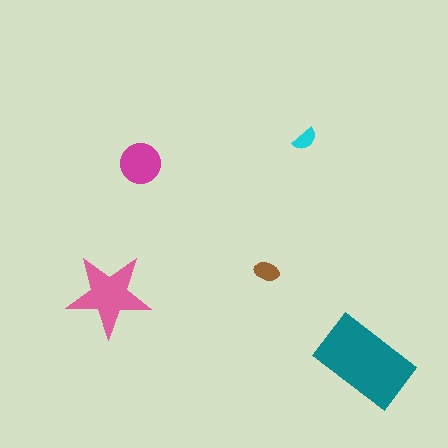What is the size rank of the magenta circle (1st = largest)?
3rd.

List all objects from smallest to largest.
The cyan semicircle, the brown ellipse, the magenta circle, the pink star, the teal rectangle.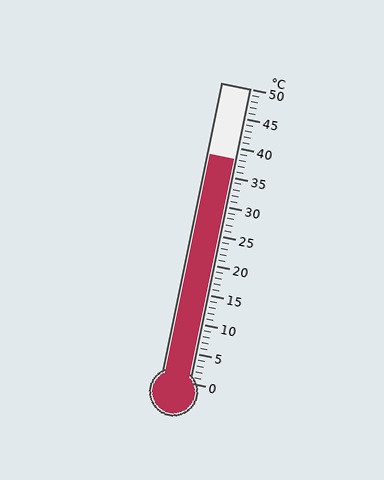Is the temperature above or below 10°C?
The temperature is above 10°C.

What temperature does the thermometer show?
The thermometer shows approximately 38°C.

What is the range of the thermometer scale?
The thermometer scale ranges from 0°C to 50°C.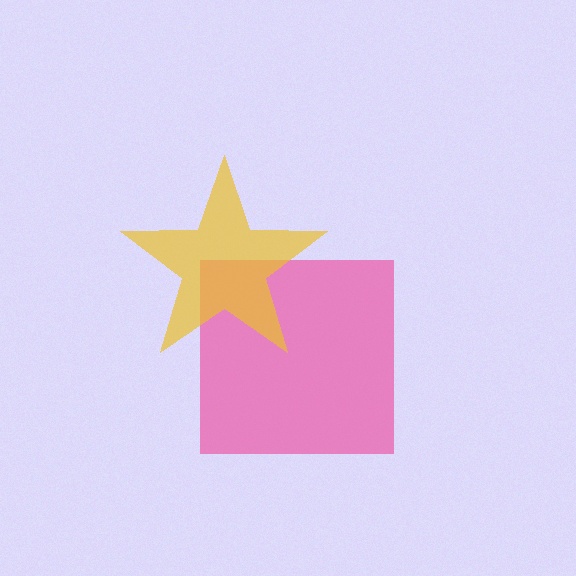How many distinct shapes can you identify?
There are 2 distinct shapes: a pink square, a yellow star.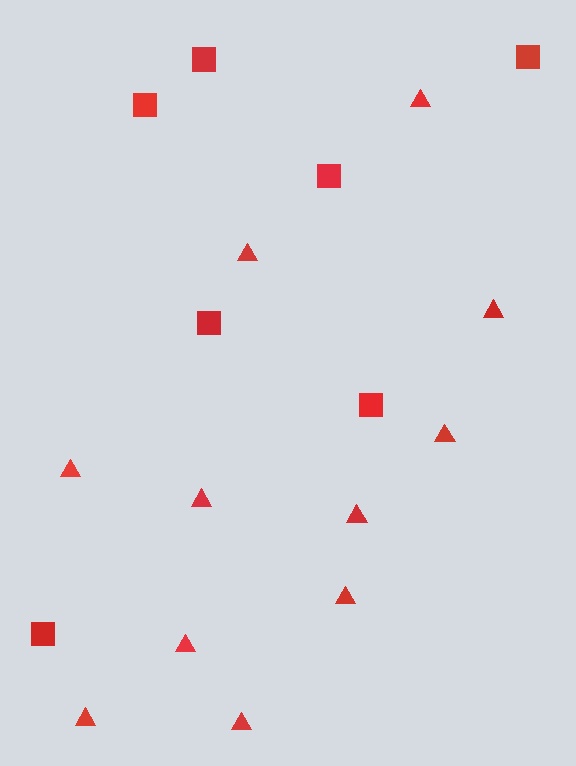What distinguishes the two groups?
There are 2 groups: one group of squares (7) and one group of triangles (11).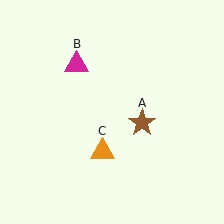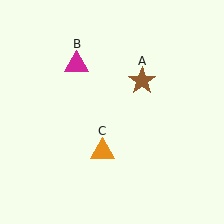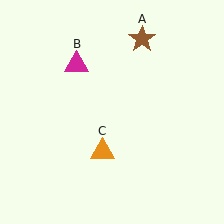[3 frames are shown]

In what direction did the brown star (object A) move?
The brown star (object A) moved up.